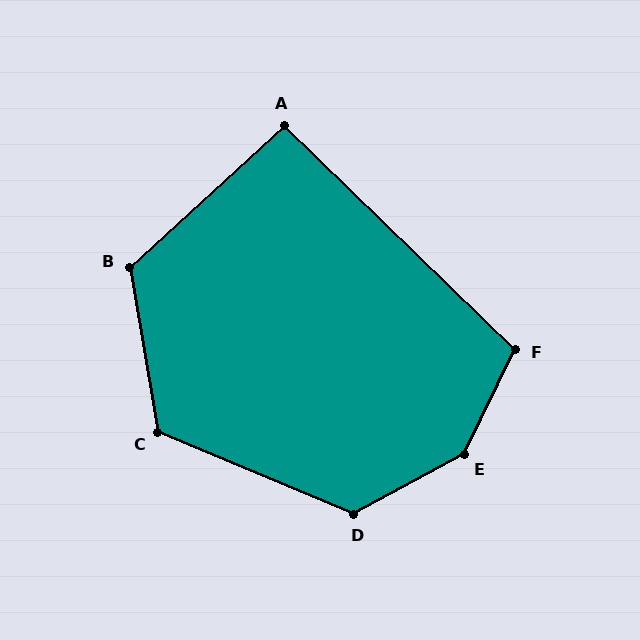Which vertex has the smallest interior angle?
A, at approximately 93 degrees.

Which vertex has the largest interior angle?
E, at approximately 144 degrees.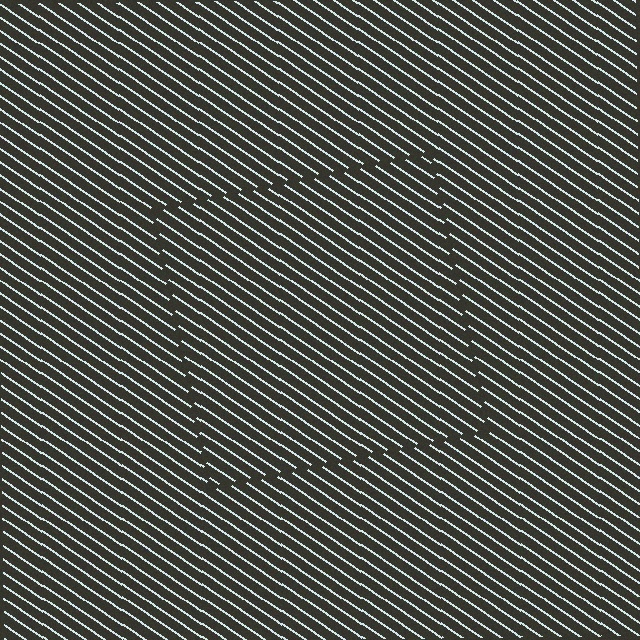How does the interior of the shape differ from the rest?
The interior of the shape contains the same grating, shifted by half a period — the contour is defined by the phase discontinuity where line-ends from the inner and outer gratings abut.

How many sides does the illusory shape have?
4 sides — the line-ends trace a square.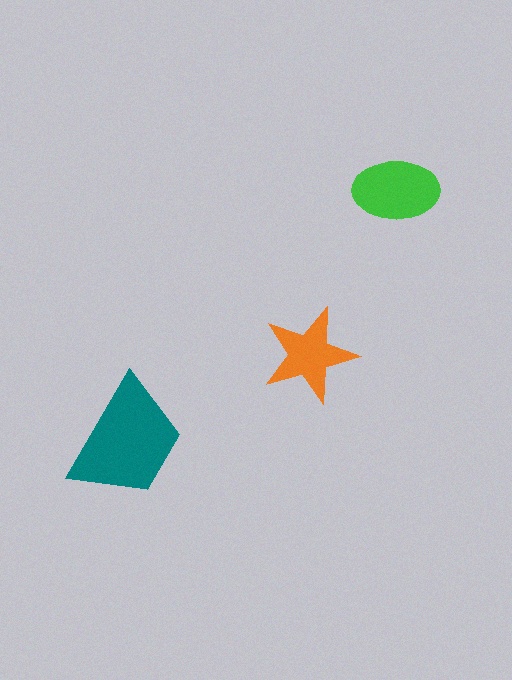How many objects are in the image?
There are 3 objects in the image.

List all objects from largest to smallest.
The teal trapezoid, the green ellipse, the orange star.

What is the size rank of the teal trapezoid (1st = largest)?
1st.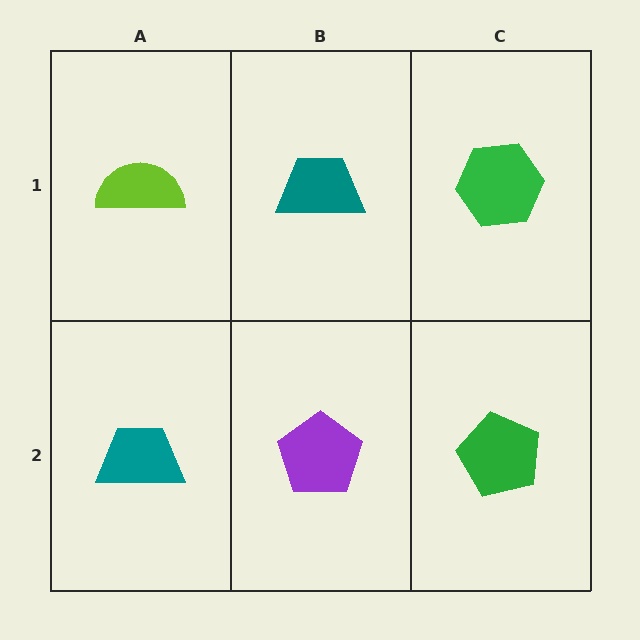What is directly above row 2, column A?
A lime semicircle.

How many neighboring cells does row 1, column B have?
3.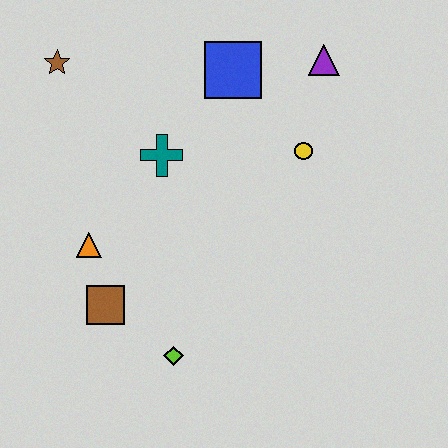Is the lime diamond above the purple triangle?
No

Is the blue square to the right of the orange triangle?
Yes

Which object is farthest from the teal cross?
The lime diamond is farthest from the teal cross.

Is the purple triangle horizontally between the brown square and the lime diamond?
No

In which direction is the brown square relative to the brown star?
The brown square is below the brown star.